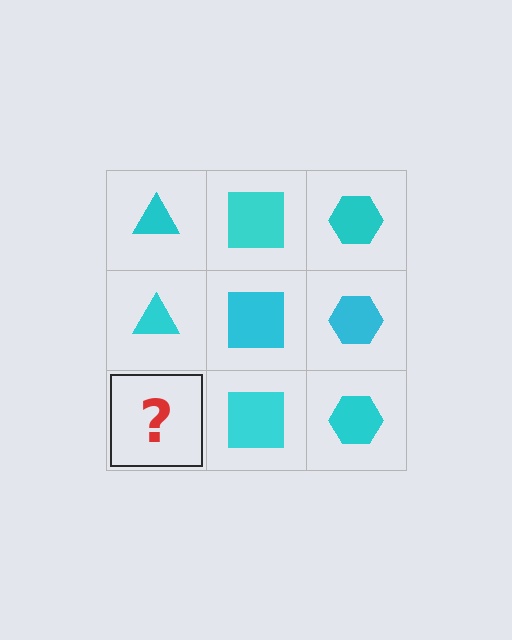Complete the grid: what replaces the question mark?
The question mark should be replaced with a cyan triangle.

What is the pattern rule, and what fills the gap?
The rule is that each column has a consistent shape. The gap should be filled with a cyan triangle.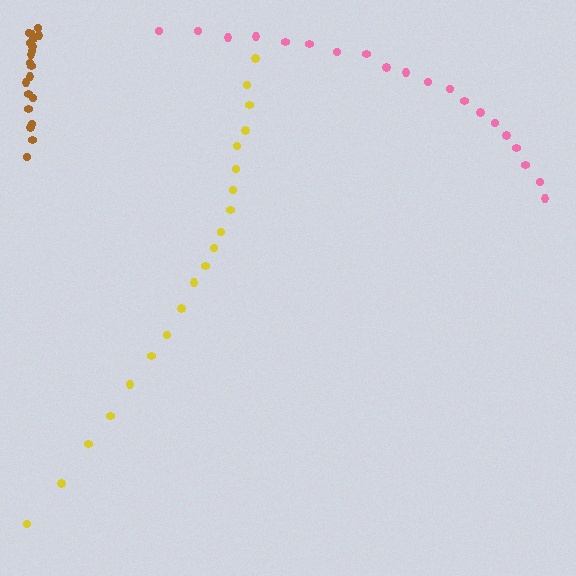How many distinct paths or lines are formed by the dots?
There are 3 distinct paths.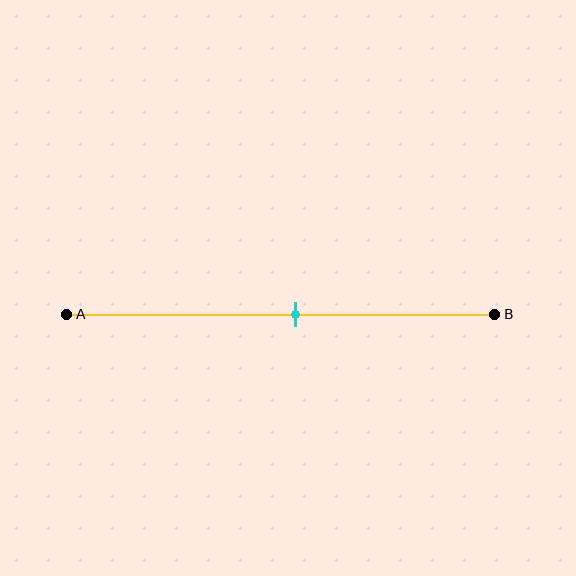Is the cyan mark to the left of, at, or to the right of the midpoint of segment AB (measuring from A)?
The cyan mark is to the right of the midpoint of segment AB.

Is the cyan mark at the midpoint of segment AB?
No, the mark is at about 55% from A, not at the 50% midpoint.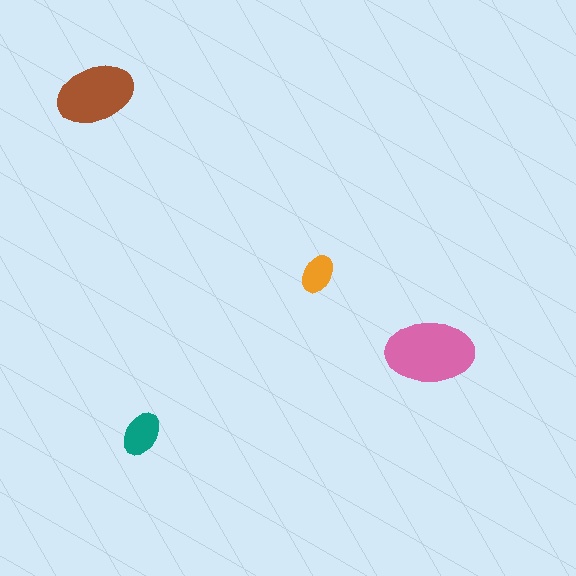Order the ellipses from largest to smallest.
the pink one, the brown one, the teal one, the orange one.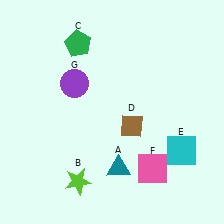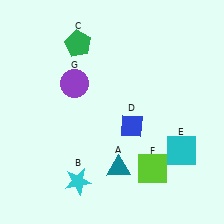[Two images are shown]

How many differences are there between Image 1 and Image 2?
There are 3 differences between the two images.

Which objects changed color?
B changed from lime to cyan. D changed from brown to blue. F changed from pink to lime.